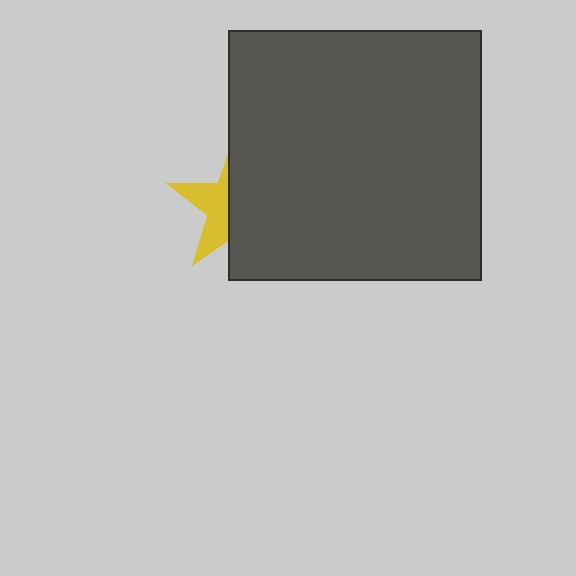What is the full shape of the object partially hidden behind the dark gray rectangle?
The partially hidden object is a yellow star.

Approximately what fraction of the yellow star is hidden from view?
Roughly 62% of the yellow star is hidden behind the dark gray rectangle.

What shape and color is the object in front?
The object in front is a dark gray rectangle.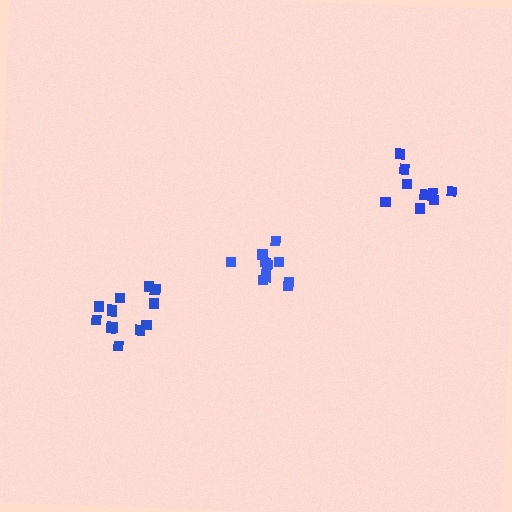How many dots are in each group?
Group 1: 11 dots, Group 2: 13 dots, Group 3: 9 dots (33 total).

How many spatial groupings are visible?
There are 3 spatial groupings.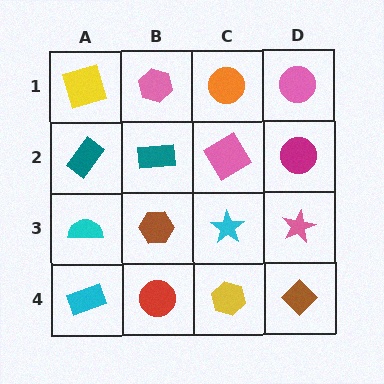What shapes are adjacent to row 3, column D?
A magenta circle (row 2, column D), a brown diamond (row 4, column D), a cyan star (row 3, column C).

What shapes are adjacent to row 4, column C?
A cyan star (row 3, column C), a red circle (row 4, column B), a brown diamond (row 4, column D).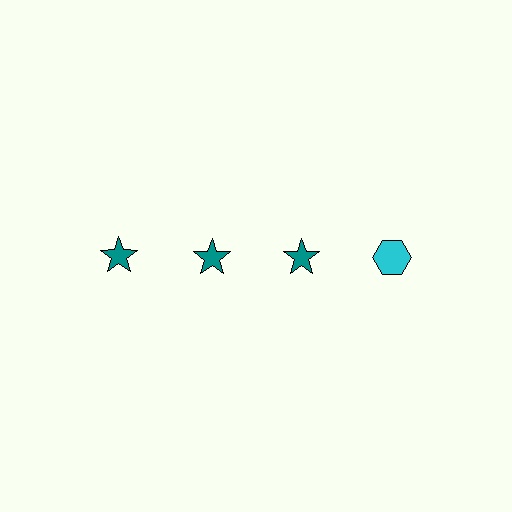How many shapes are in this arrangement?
There are 4 shapes arranged in a grid pattern.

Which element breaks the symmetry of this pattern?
The cyan hexagon in the top row, second from right column breaks the symmetry. All other shapes are teal stars.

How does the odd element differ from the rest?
It differs in both color (cyan instead of teal) and shape (hexagon instead of star).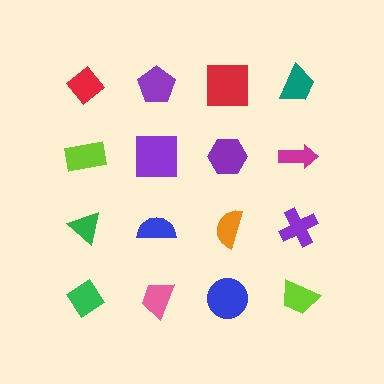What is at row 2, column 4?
A magenta arrow.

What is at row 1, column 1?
A red diamond.